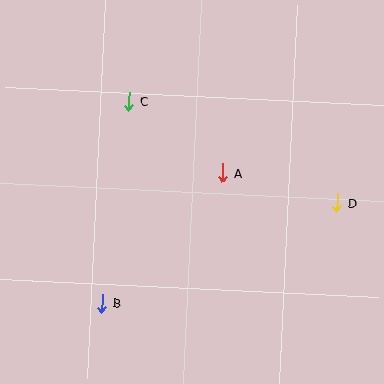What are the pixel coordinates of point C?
Point C is at (129, 101).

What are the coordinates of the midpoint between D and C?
The midpoint between D and C is at (233, 152).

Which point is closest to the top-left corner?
Point C is closest to the top-left corner.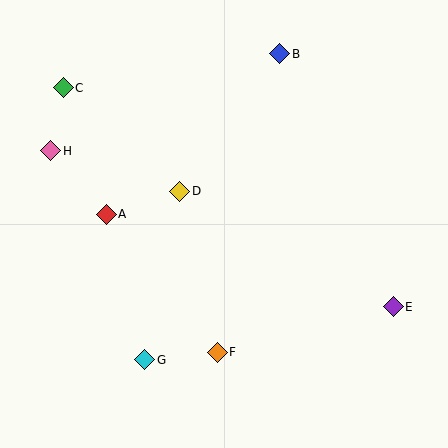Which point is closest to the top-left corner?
Point C is closest to the top-left corner.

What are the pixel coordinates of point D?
Point D is at (180, 191).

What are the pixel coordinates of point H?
Point H is at (51, 151).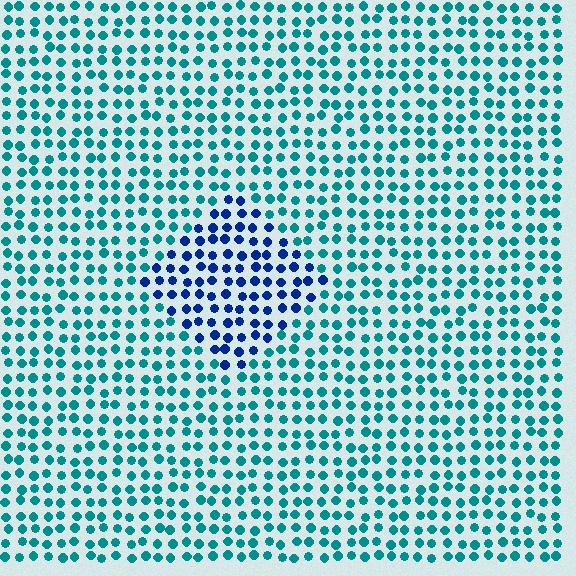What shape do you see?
I see a diamond.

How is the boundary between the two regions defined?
The boundary is defined purely by a slight shift in hue (about 45 degrees). Spacing, size, and orientation are identical on both sides.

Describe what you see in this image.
The image is filled with small teal elements in a uniform arrangement. A diamond-shaped region is visible where the elements are tinted to a slightly different hue, forming a subtle color boundary.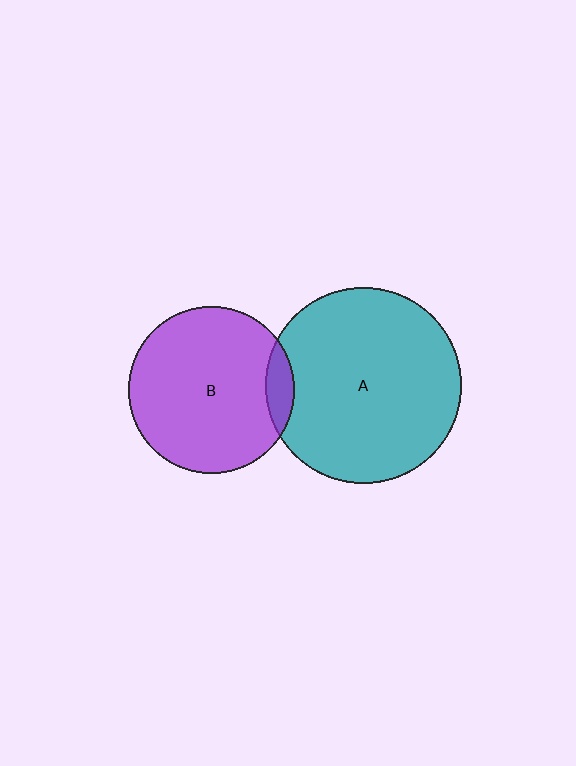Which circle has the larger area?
Circle A (teal).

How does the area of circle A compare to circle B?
Approximately 1.4 times.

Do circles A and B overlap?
Yes.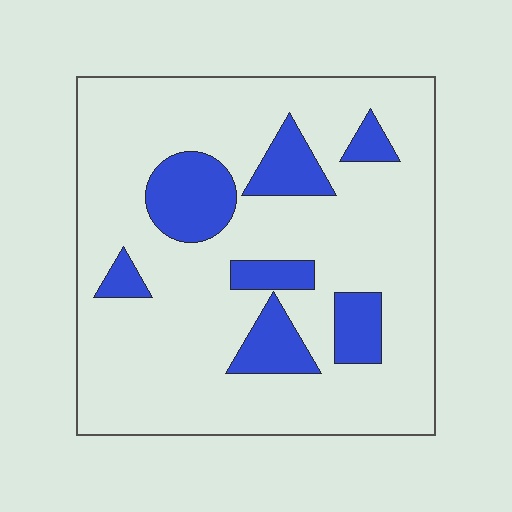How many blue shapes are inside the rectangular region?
7.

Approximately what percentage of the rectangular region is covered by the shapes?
Approximately 20%.